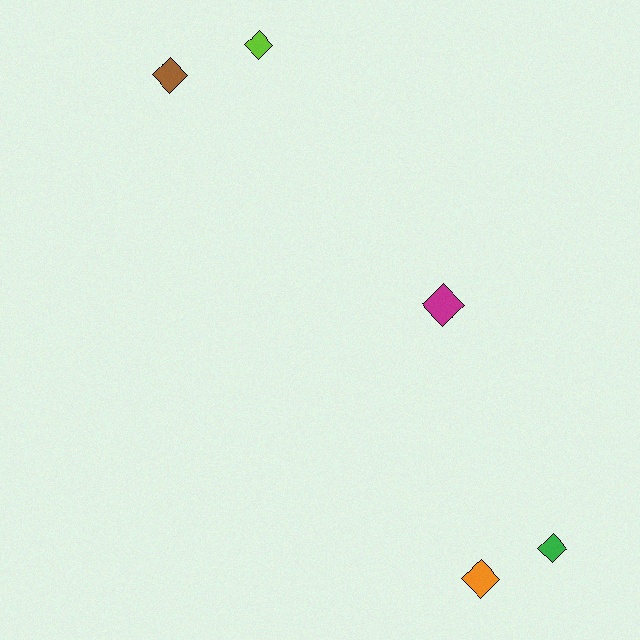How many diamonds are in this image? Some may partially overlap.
There are 5 diamonds.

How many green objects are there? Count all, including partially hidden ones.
There is 1 green object.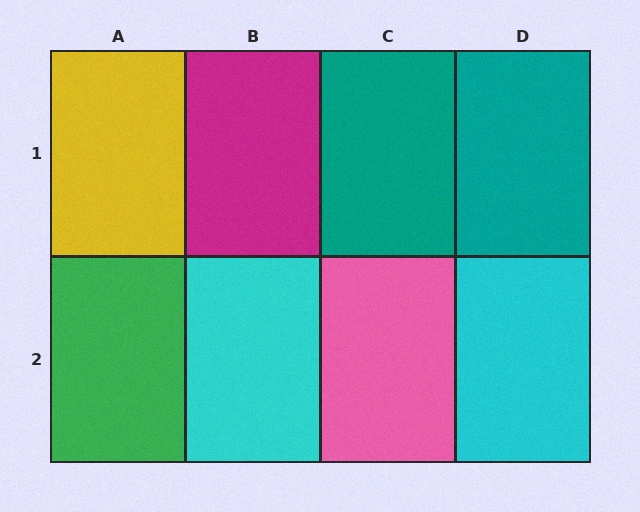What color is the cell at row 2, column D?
Cyan.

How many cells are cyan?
2 cells are cyan.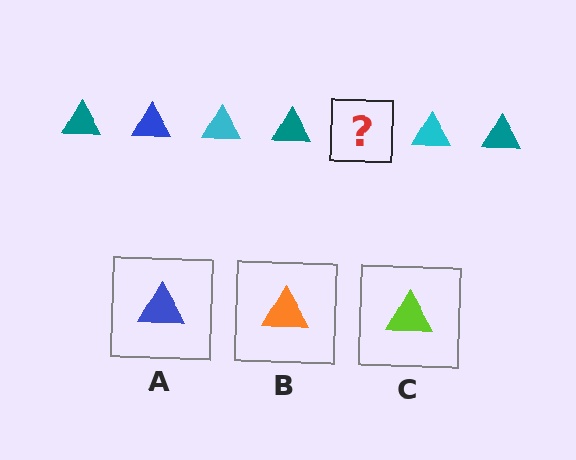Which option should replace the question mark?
Option A.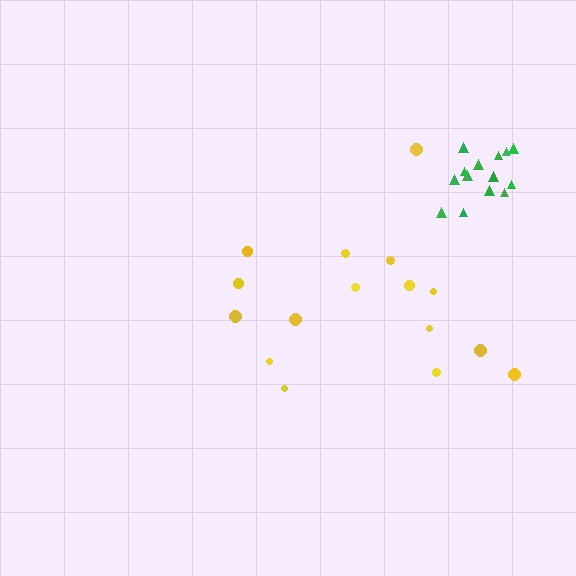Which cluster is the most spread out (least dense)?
Yellow.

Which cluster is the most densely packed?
Green.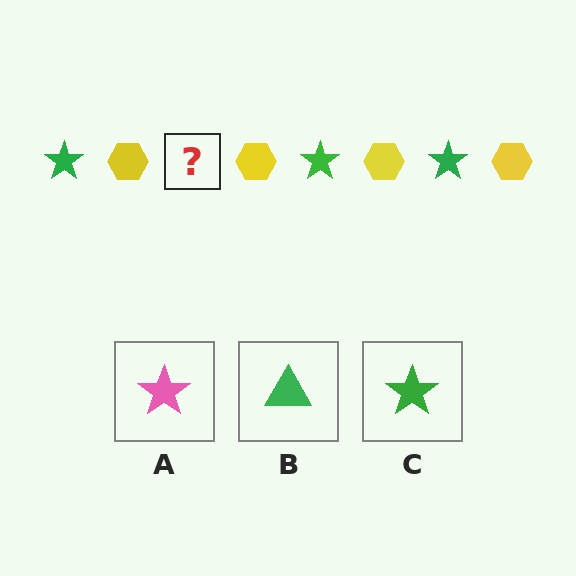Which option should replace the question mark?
Option C.